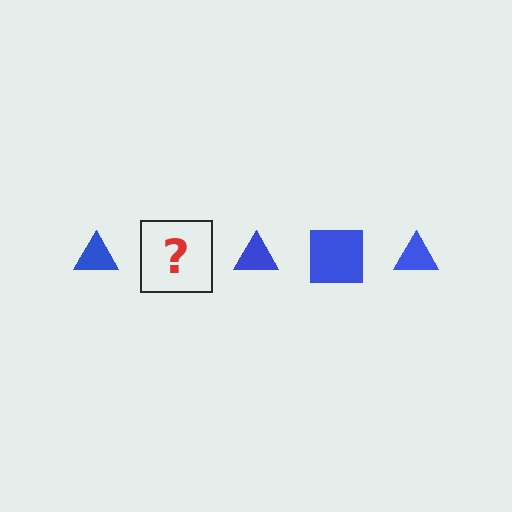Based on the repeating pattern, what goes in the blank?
The blank should be a blue square.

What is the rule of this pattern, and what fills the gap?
The rule is that the pattern cycles through triangle, square shapes in blue. The gap should be filled with a blue square.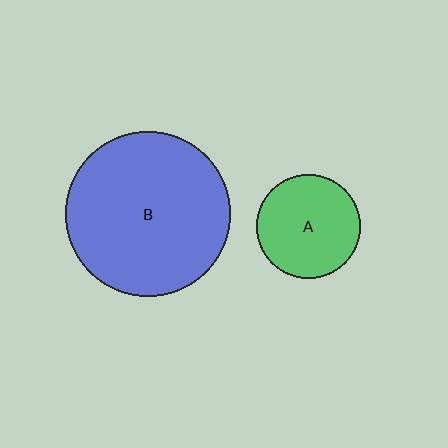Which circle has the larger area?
Circle B (blue).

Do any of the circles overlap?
No, none of the circles overlap.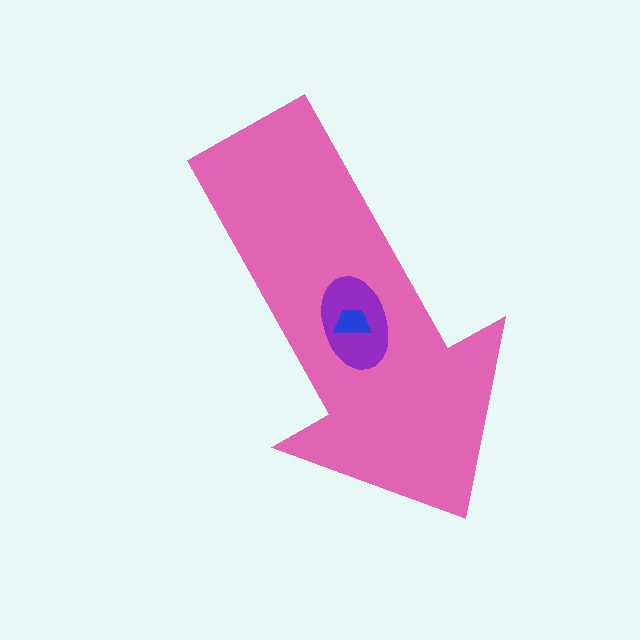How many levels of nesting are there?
3.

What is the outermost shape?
The pink arrow.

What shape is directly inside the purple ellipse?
The blue trapezoid.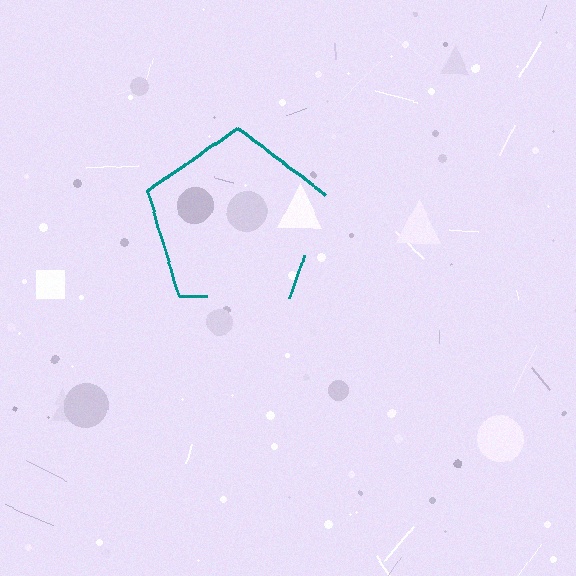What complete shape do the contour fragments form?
The contour fragments form a pentagon.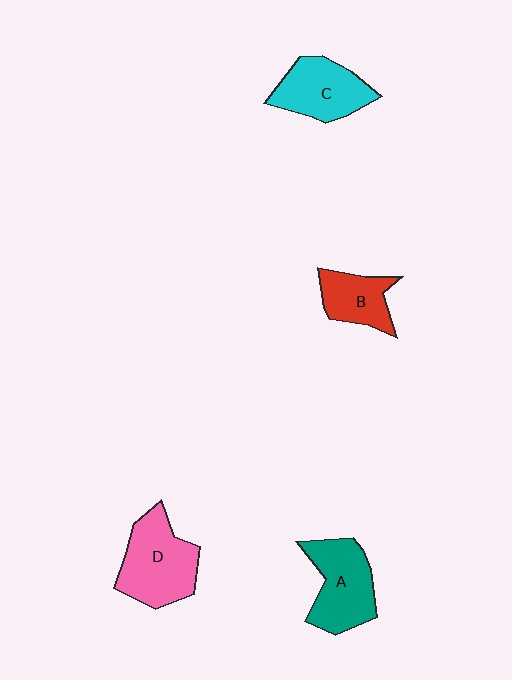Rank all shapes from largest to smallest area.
From largest to smallest: D (pink), A (teal), C (cyan), B (red).